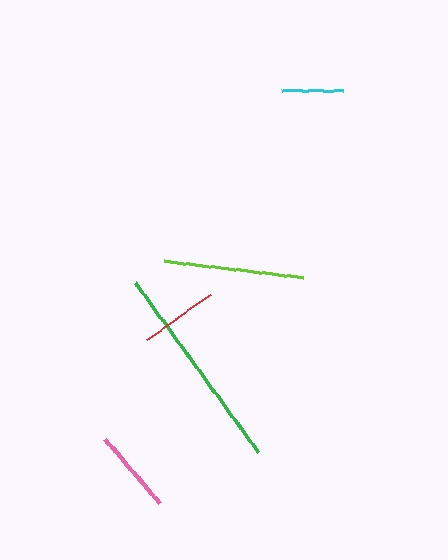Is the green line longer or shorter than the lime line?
The green line is longer than the lime line.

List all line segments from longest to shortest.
From longest to shortest: green, lime, pink, red, cyan.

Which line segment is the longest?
The green line is the longest at approximately 209 pixels.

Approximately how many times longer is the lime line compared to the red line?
The lime line is approximately 1.8 times the length of the red line.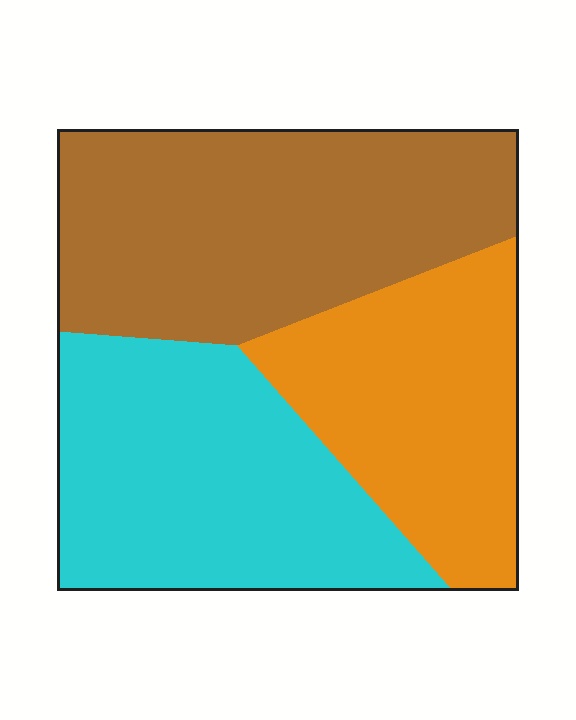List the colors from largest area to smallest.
From largest to smallest: brown, cyan, orange.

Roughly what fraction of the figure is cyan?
Cyan takes up about one third (1/3) of the figure.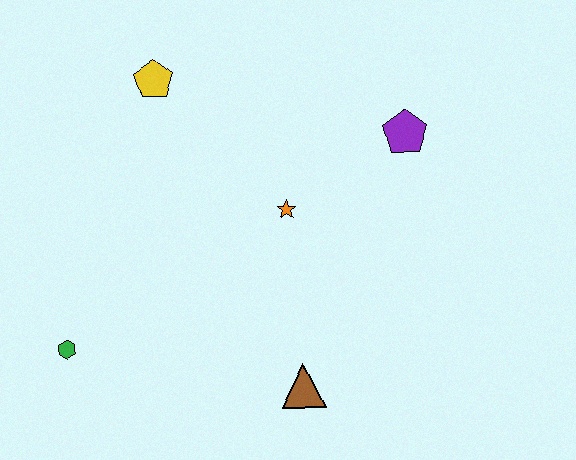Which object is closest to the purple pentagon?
The orange star is closest to the purple pentagon.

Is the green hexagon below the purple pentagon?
Yes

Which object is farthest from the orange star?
The green hexagon is farthest from the orange star.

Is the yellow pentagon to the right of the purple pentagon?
No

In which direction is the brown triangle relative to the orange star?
The brown triangle is below the orange star.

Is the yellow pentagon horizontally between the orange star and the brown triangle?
No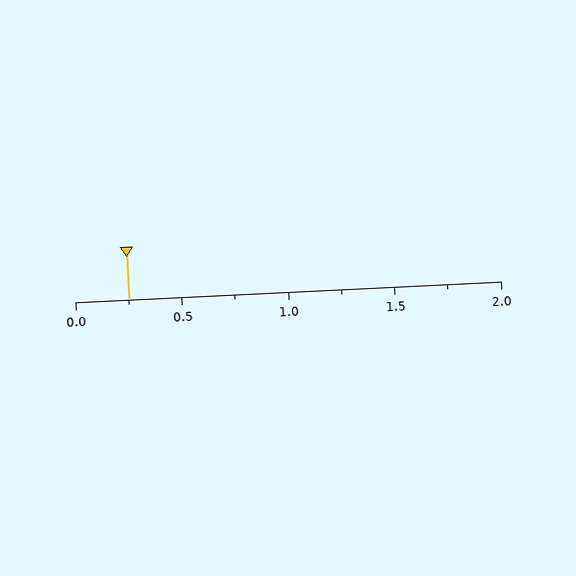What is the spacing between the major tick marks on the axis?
The major ticks are spaced 0.5 apart.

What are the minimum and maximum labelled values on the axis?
The axis runs from 0.0 to 2.0.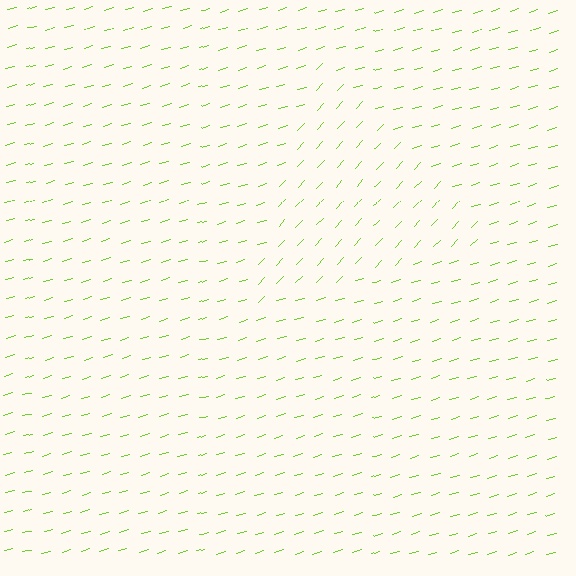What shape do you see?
I see a triangle.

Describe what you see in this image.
The image is filled with small lime line segments. A triangle region in the image has lines oriented differently from the surrounding lines, creating a visible texture boundary.